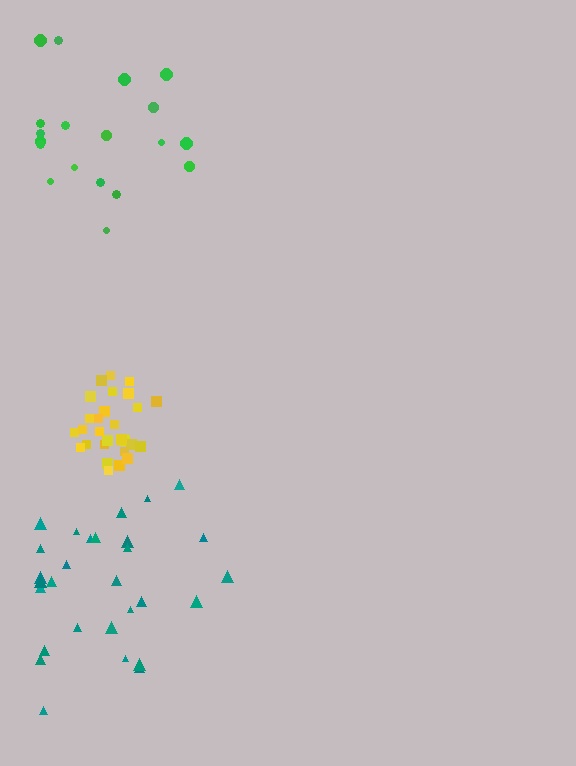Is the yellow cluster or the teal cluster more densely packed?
Yellow.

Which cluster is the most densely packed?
Yellow.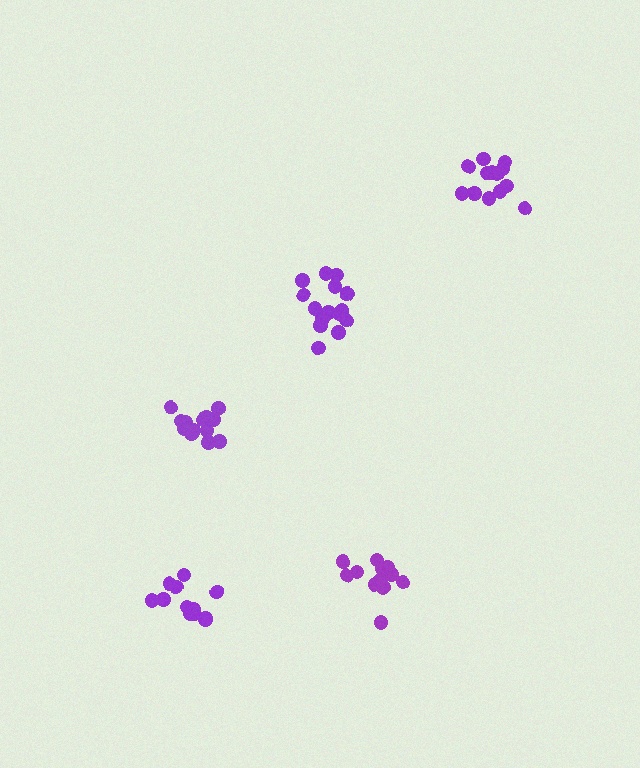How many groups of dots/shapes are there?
There are 5 groups.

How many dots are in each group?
Group 1: 12 dots, Group 2: 13 dots, Group 3: 14 dots, Group 4: 12 dots, Group 5: 15 dots (66 total).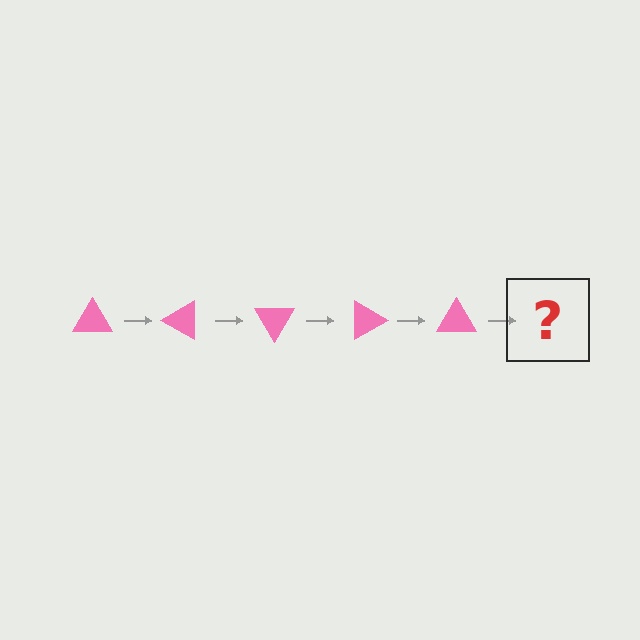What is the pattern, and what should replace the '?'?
The pattern is that the triangle rotates 30 degrees each step. The '?' should be a pink triangle rotated 150 degrees.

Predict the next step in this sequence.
The next step is a pink triangle rotated 150 degrees.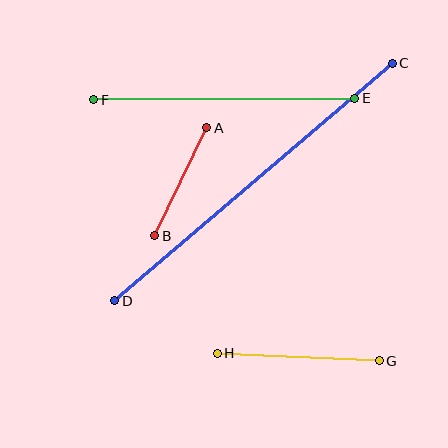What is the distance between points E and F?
The distance is approximately 261 pixels.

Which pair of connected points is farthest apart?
Points C and D are farthest apart.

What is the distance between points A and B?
The distance is approximately 120 pixels.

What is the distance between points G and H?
The distance is approximately 162 pixels.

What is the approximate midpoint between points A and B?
The midpoint is at approximately (181, 182) pixels.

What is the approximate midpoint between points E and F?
The midpoint is at approximately (224, 99) pixels.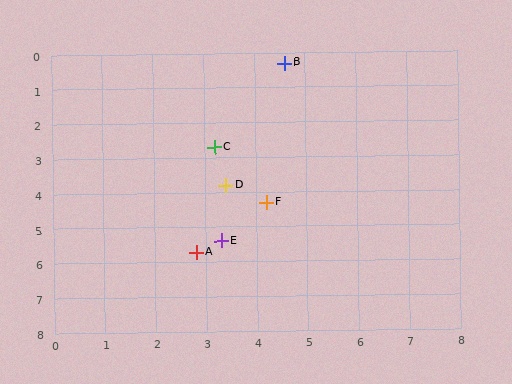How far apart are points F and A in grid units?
Points F and A are about 2.0 grid units apart.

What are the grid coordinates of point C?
Point C is at approximately (3.2, 2.7).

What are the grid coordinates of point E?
Point E is at approximately (3.3, 5.4).